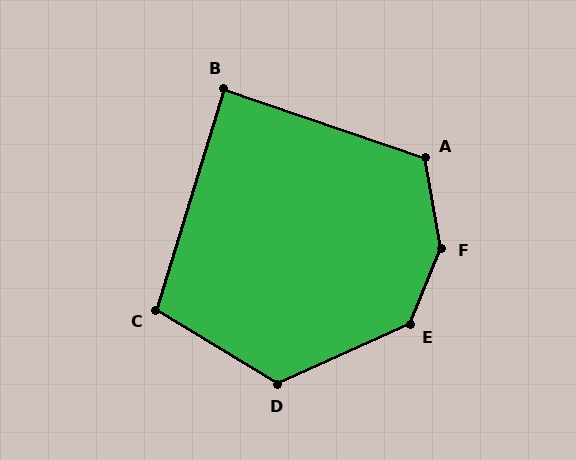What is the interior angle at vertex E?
Approximately 136 degrees (obtuse).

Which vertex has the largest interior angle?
F, at approximately 147 degrees.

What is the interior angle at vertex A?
Approximately 119 degrees (obtuse).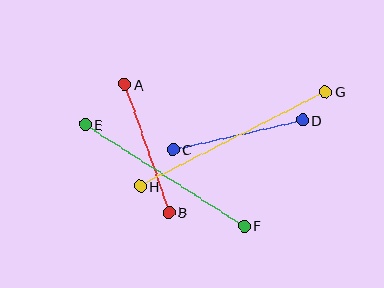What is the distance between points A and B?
The distance is approximately 136 pixels.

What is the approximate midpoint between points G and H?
The midpoint is at approximately (233, 139) pixels.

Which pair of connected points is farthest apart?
Points G and H are farthest apart.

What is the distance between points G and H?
The distance is approximately 208 pixels.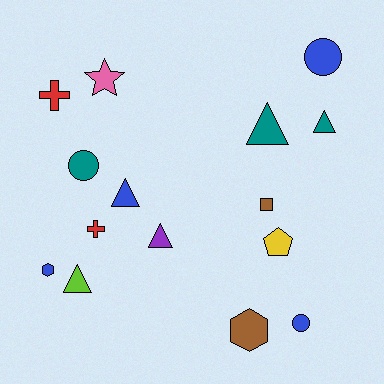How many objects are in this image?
There are 15 objects.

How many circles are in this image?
There are 3 circles.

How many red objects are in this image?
There are 2 red objects.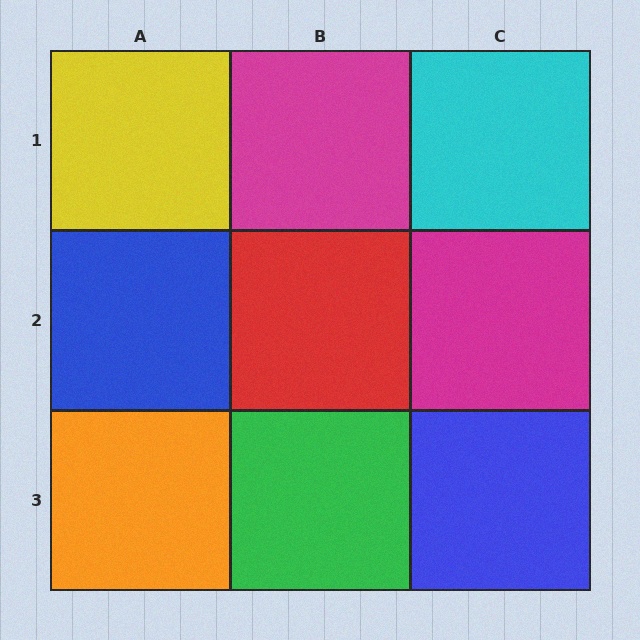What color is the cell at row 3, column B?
Green.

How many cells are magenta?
2 cells are magenta.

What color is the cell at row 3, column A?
Orange.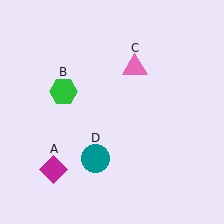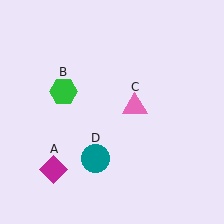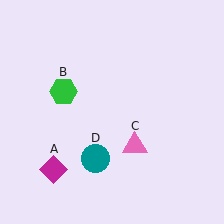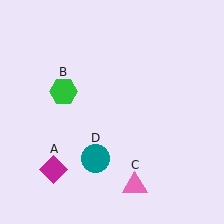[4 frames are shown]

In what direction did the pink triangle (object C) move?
The pink triangle (object C) moved down.